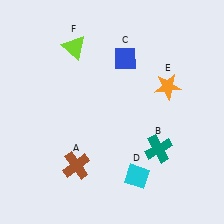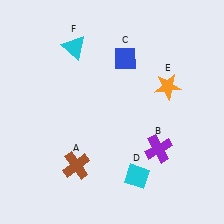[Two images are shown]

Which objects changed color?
B changed from teal to purple. F changed from lime to cyan.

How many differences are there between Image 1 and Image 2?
There are 2 differences between the two images.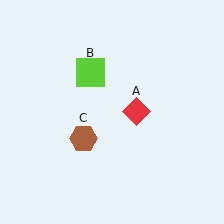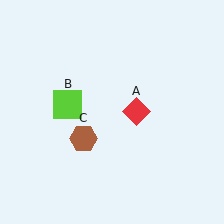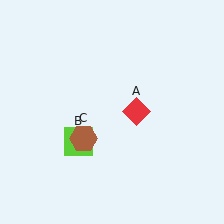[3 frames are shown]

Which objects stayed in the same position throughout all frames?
Red diamond (object A) and brown hexagon (object C) remained stationary.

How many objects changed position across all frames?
1 object changed position: lime square (object B).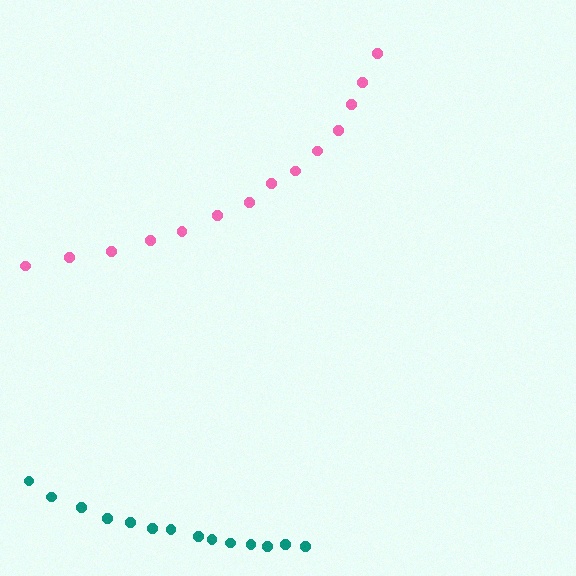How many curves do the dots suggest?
There are 2 distinct paths.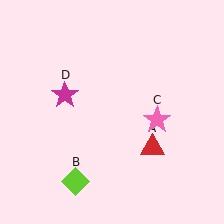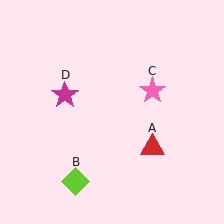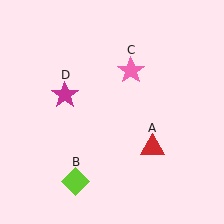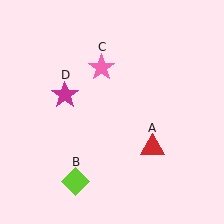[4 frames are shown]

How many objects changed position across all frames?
1 object changed position: pink star (object C).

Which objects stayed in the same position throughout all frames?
Red triangle (object A) and lime diamond (object B) and magenta star (object D) remained stationary.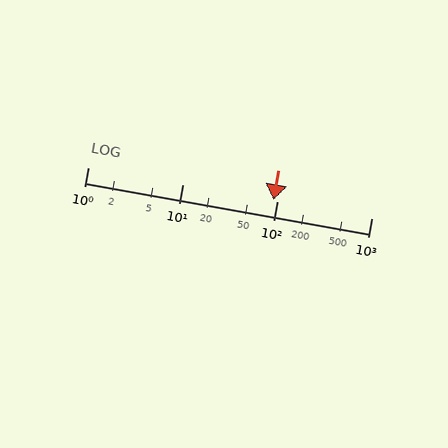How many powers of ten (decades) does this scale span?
The scale spans 3 decades, from 1 to 1000.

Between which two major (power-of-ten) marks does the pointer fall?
The pointer is between 10 and 100.